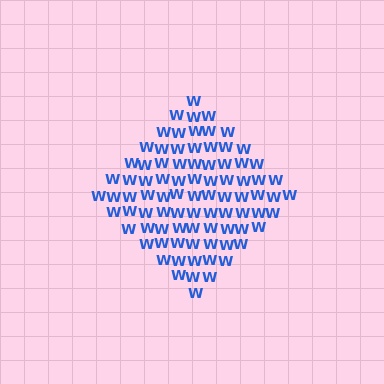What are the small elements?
The small elements are letter W's.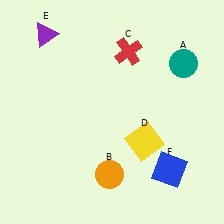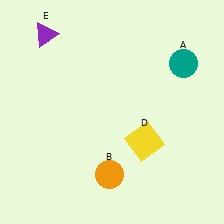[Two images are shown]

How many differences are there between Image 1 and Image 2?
There are 2 differences between the two images.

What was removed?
The red cross (C), the blue square (F) were removed in Image 2.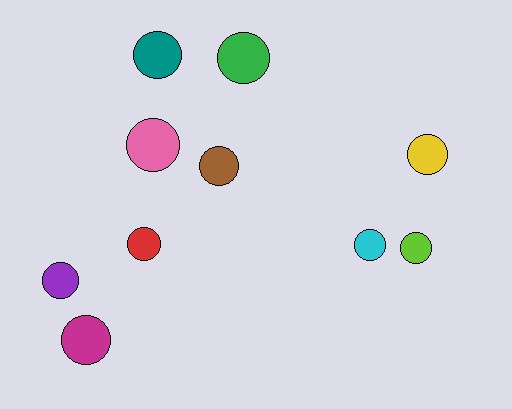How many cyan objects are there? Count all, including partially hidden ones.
There is 1 cyan object.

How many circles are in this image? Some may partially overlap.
There are 10 circles.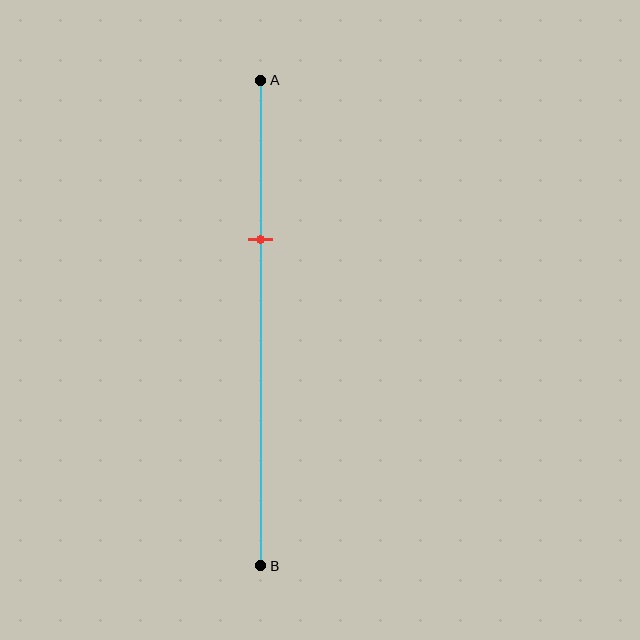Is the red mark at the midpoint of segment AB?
No, the mark is at about 35% from A, not at the 50% midpoint.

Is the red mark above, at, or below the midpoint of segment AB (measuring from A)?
The red mark is above the midpoint of segment AB.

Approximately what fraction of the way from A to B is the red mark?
The red mark is approximately 35% of the way from A to B.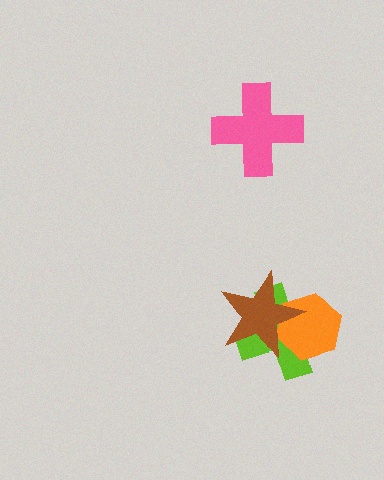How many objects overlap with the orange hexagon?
2 objects overlap with the orange hexagon.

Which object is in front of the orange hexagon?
The brown star is in front of the orange hexagon.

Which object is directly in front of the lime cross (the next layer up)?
The orange hexagon is directly in front of the lime cross.